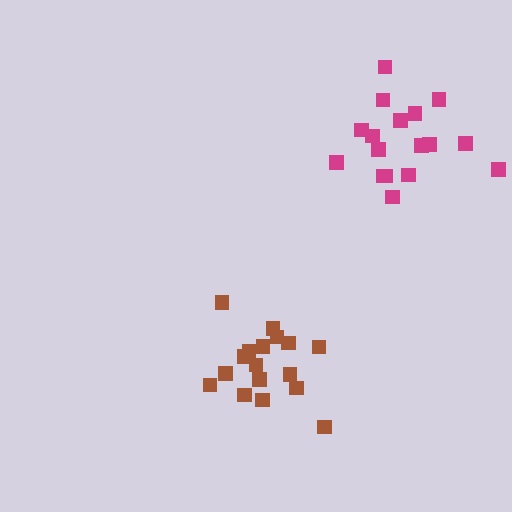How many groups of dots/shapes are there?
There are 2 groups.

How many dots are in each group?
Group 1: 17 dots, Group 2: 17 dots (34 total).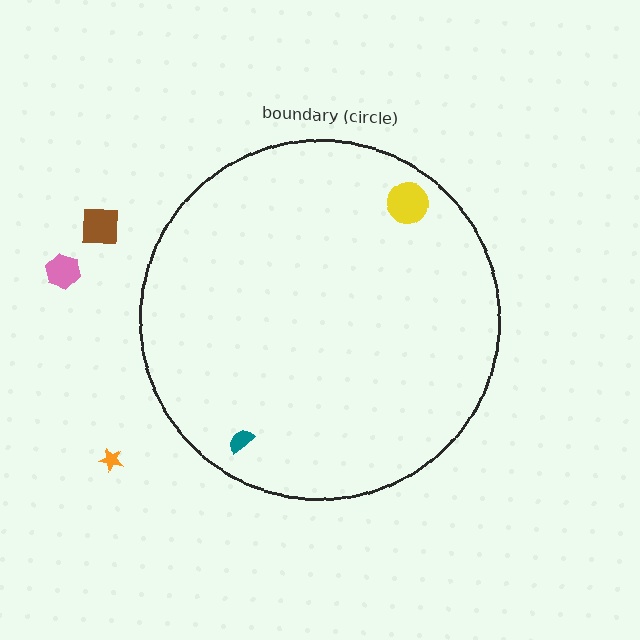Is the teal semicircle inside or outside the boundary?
Inside.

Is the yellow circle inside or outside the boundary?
Inside.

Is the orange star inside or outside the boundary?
Outside.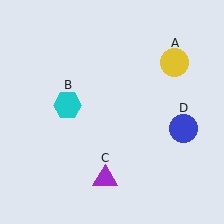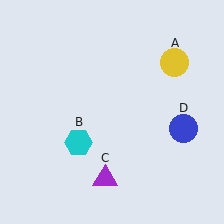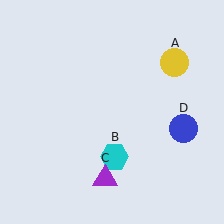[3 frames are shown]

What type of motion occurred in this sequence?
The cyan hexagon (object B) rotated counterclockwise around the center of the scene.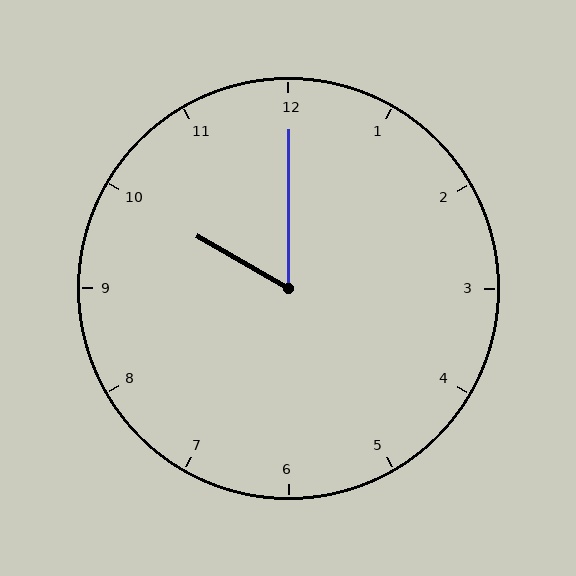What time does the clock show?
10:00.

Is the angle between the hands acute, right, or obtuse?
It is acute.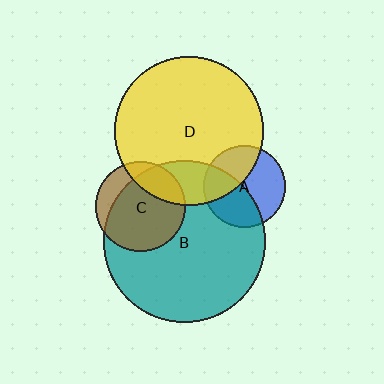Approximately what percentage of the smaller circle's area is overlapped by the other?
Approximately 40%.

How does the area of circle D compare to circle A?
Approximately 3.3 times.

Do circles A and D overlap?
Yes.